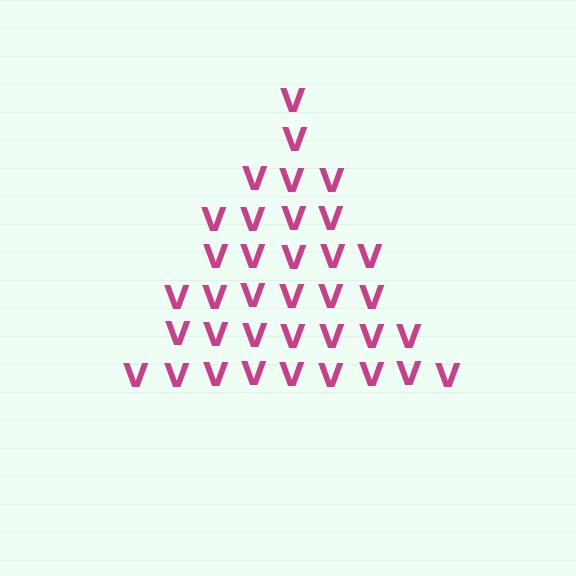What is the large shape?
The large shape is a triangle.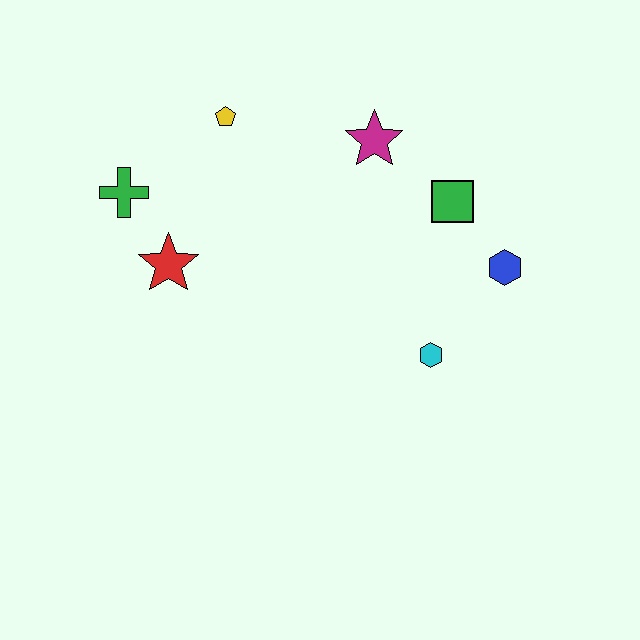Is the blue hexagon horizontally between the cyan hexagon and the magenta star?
No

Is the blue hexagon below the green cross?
Yes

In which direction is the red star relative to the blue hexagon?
The red star is to the left of the blue hexagon.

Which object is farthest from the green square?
The green cross is farthest from the green square.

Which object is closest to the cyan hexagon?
The blue hexagon is closest to the cyan hexagon.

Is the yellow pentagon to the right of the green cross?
Yes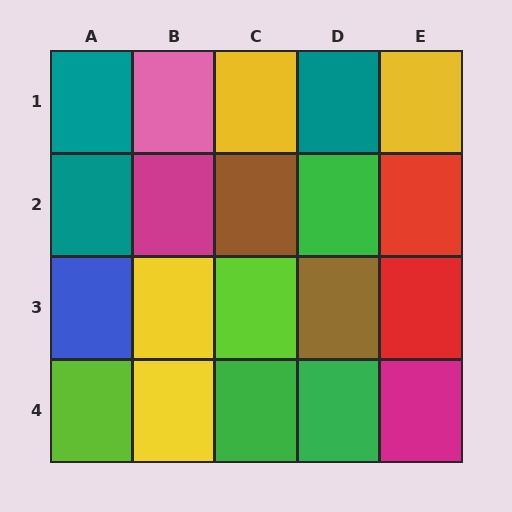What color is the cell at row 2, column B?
Magenta.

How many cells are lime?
2 cells are lime.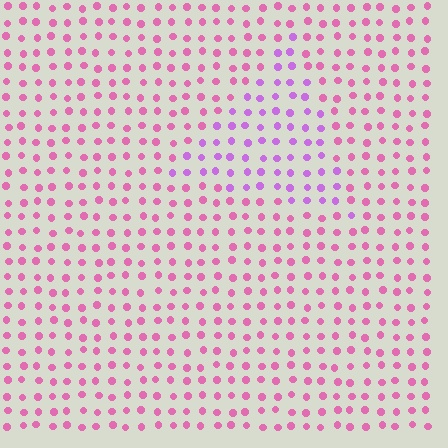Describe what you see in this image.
The image is filled with small pink elements in a uniform arrangement. A triangle-shaped region is visible where the elements are tinted to a slightly different hue, forming a subtle color boundary.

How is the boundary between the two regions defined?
The boundary is defined purely by a slight shift in hue (about 38 degrees). Spacing, size, and orientation are identical on both sides.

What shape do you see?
I see a triangle.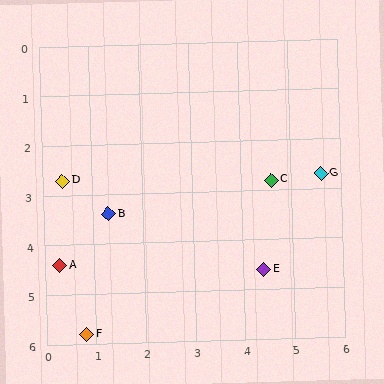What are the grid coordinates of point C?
Point C is at approximately (4.6, 2.8).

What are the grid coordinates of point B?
Point B is at approximately (1.3, 3.4).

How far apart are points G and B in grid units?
Points G and B are about 4.4 grid units apart.